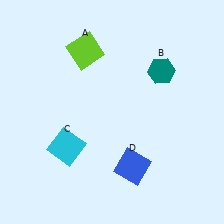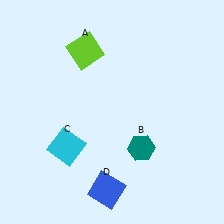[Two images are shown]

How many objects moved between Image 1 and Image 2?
2 objects moved between the two images.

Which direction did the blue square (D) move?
The blue square (D) moved left.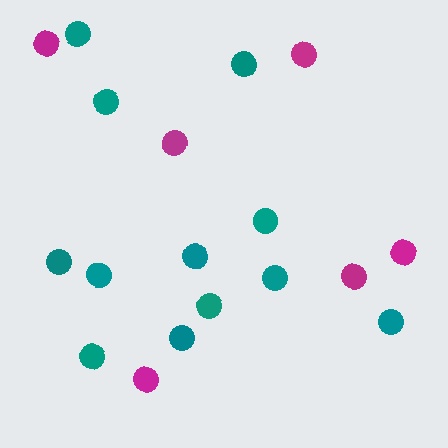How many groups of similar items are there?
There are 2 groups: one group of teal circles (12) and one group of magenta circles (6).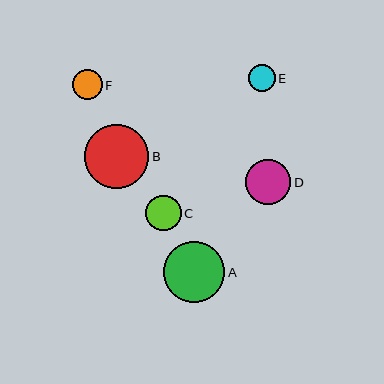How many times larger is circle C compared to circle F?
Circle C is approximately 1.2 times the size of circle F.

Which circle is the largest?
Circle B is the largest with a size of approximately 64 pixels.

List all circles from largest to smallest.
From largest to smallest: B, A, D, C, F, E.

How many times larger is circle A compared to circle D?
Circle A is approximately 1.4 times the size of circle D.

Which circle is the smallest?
Circle E is the smallest with a size of approximately 27 pixels.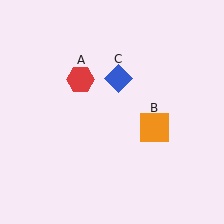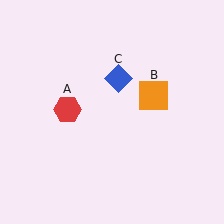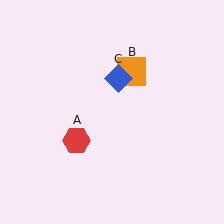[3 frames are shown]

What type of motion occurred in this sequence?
The red hexagon (object A), orange square (object B) rotated counterclockwise around the center of the scene.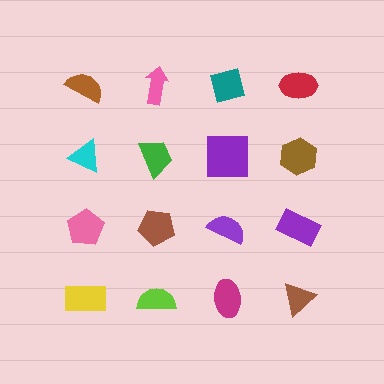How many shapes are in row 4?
4 shapes.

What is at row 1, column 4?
A red ellipse.